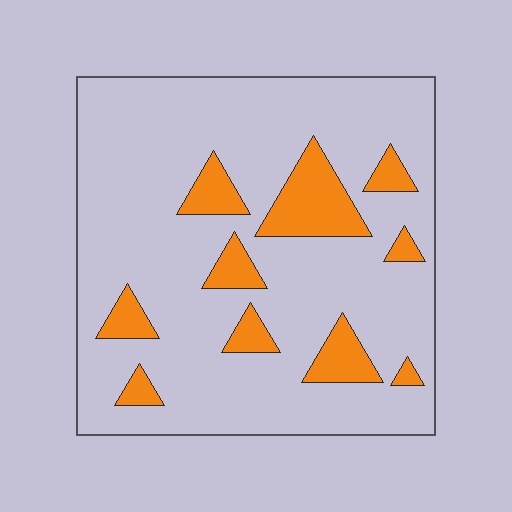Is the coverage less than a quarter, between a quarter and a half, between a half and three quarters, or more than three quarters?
Less than a quarter.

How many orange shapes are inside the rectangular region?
10.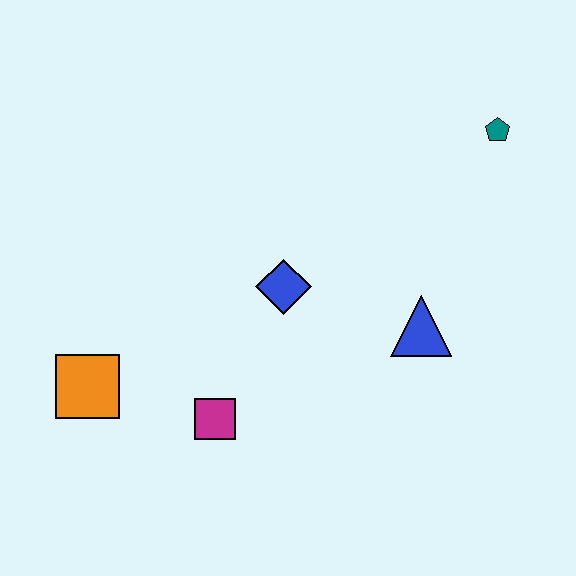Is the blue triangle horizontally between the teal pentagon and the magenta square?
Yes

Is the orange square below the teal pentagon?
Yes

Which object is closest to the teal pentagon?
The blue triangle is closest to the teal pentagon.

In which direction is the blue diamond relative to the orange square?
The blue diamond is to the right of the orange square.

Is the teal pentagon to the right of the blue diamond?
Yes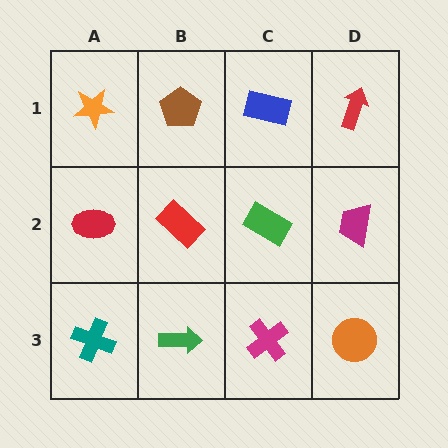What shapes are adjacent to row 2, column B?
A brown pentagon (row 1, column B), a green arrow (row 3, column B), a red ellipse (row 2, column A), a green rectangle (row 2, column C).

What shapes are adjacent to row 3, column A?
A red ellipse (row 2, column A), a green arrow (row 3, column B).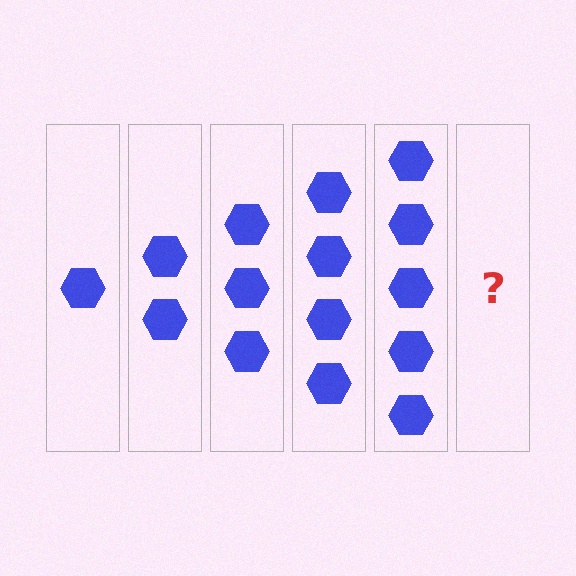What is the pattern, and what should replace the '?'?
The pattern is that each step adds one more hexagon. The '?' should be 6 hexagons.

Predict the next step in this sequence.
The next step is 6 hexagons.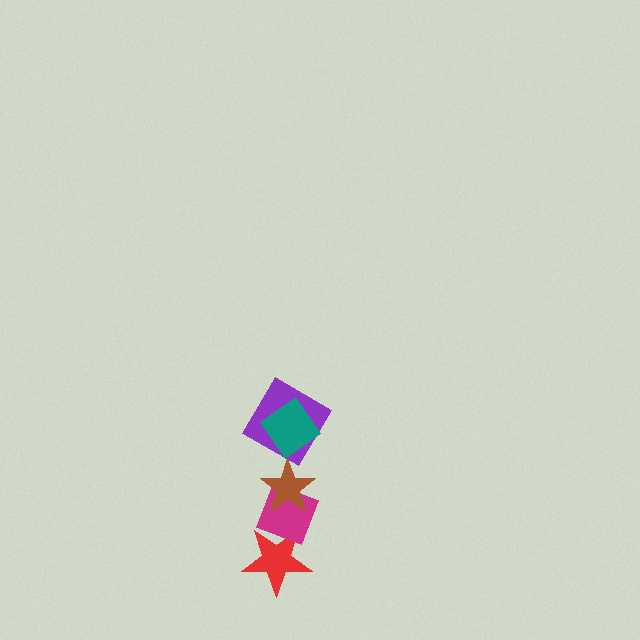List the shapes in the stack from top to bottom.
From top to bottom: the teal diamond, the purple diamond, the brown star, the magenta diamond, the red star.